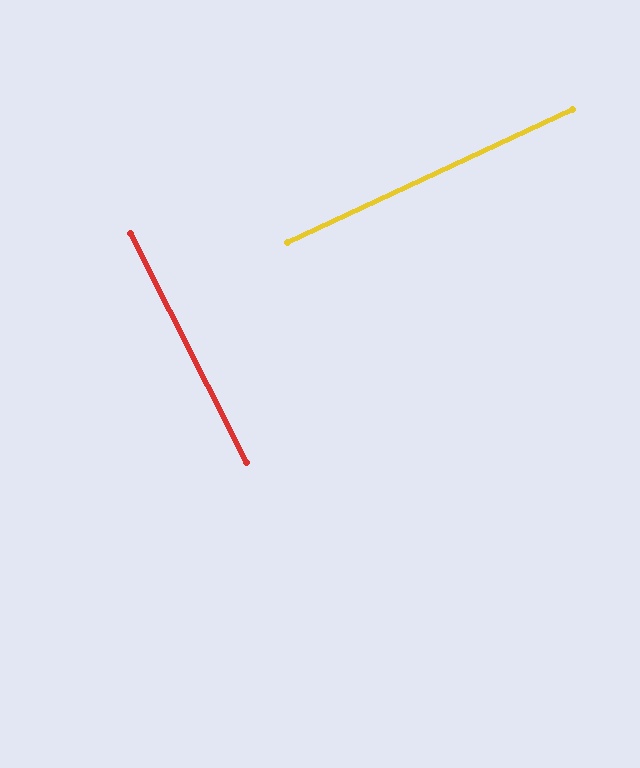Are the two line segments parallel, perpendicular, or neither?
Perpendicular — they meet at approximately 88°.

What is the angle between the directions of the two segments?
Approximately 88 degrees.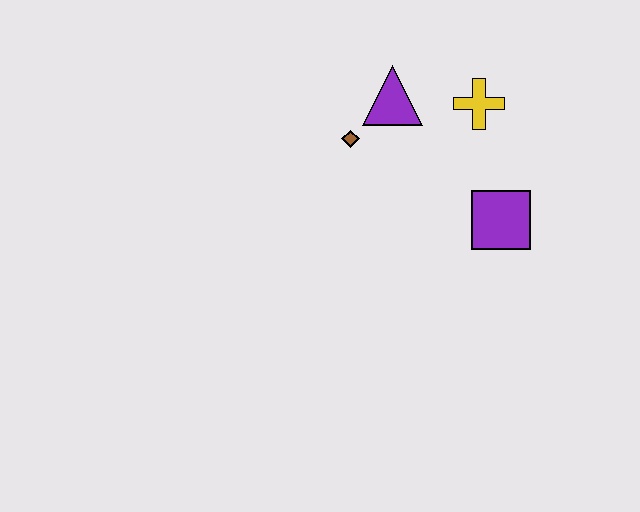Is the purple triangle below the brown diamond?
No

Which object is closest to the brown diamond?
The purple triangle is closest to the brown diamond.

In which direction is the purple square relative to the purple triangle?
The purple square is below the purple triangle.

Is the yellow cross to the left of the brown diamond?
No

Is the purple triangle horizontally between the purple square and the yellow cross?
No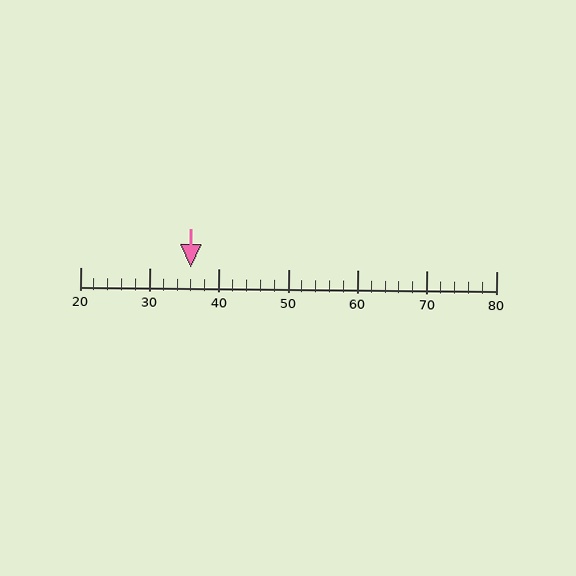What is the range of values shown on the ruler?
The ruler shows values from 20 to 80.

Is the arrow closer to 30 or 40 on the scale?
The arrow is closer to 40.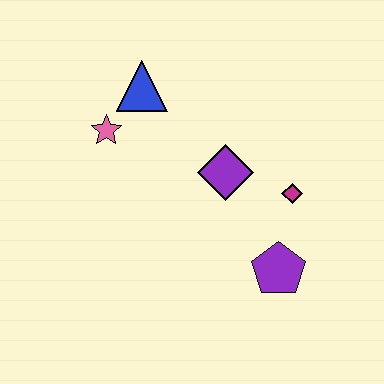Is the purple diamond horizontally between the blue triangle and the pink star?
No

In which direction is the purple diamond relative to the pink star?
The purple diamond is to the right of the pink star.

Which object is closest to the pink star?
The blue triangle is closest to the pink star.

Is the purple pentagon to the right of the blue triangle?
Yes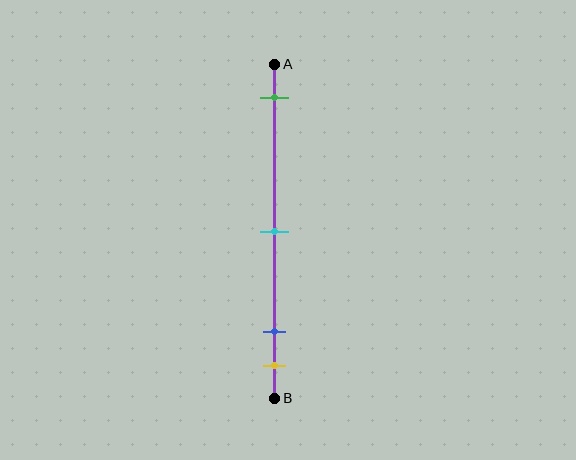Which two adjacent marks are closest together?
The blue and yellow marks are the closest adjacent pair.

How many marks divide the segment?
There are 4 marks dividing the segment.